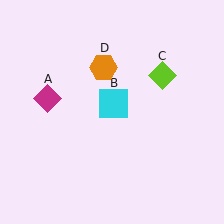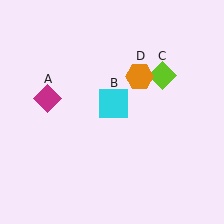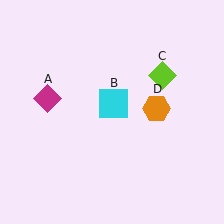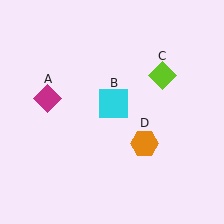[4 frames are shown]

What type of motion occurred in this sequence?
The orange hexagon (object D) rotated clockwise around the center of the scene.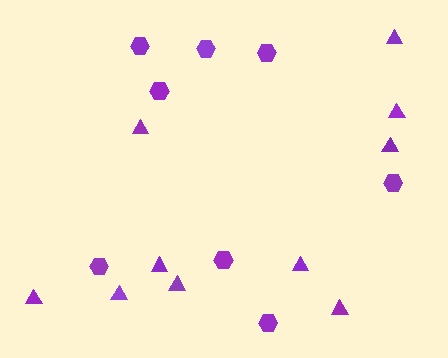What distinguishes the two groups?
There are 2 groups: one group of triangles (10) and one group of hexagons (8).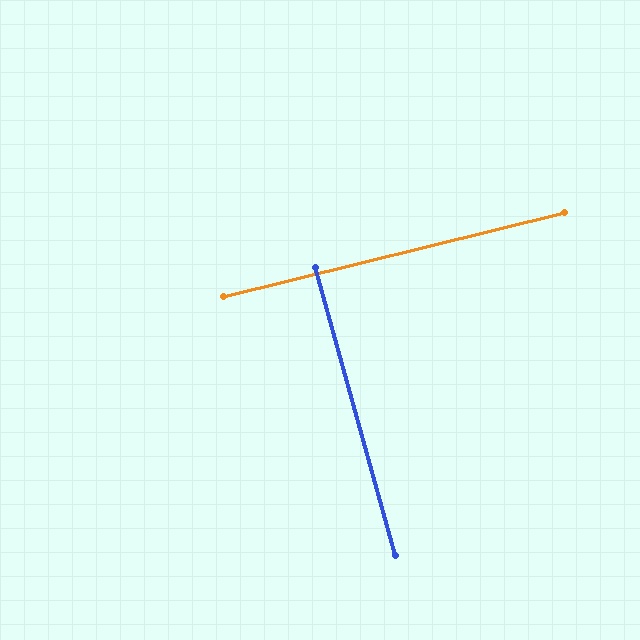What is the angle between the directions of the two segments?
Approximately 88 degrees.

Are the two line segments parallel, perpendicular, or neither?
Perpendicular — they meet at approximately 88°.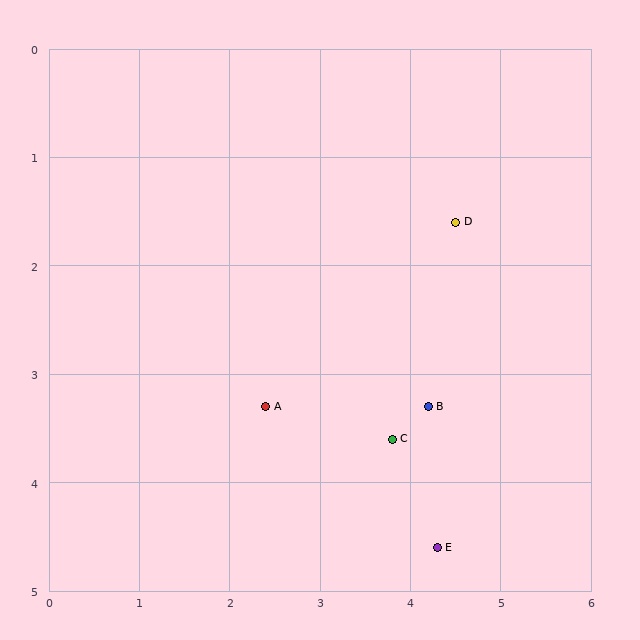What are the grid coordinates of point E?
Point E is at approximately (4.3, 4.6).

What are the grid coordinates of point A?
Point A is at approximately (2.4, 3.3).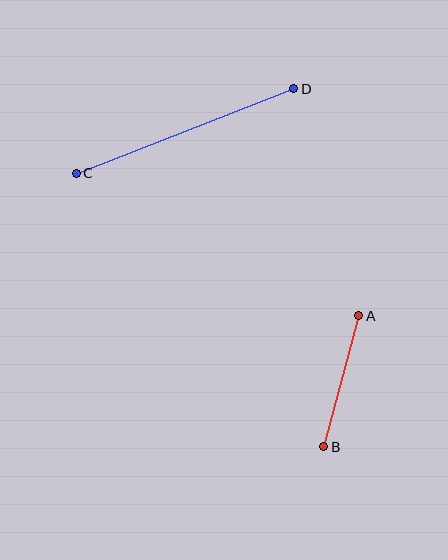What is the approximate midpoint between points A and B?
The midpoint is at approximately (341, 381) pixels.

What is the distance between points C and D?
The distance is approximately 233 pixels.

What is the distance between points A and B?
The distance is approximately 135 pixels.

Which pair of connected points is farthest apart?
Points C and D are farthest apart.